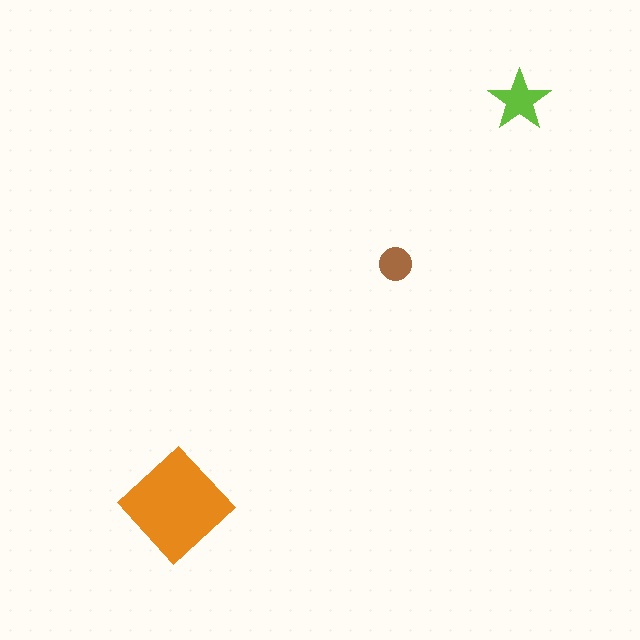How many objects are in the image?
There are 3 objects in the image.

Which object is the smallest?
The brown circle.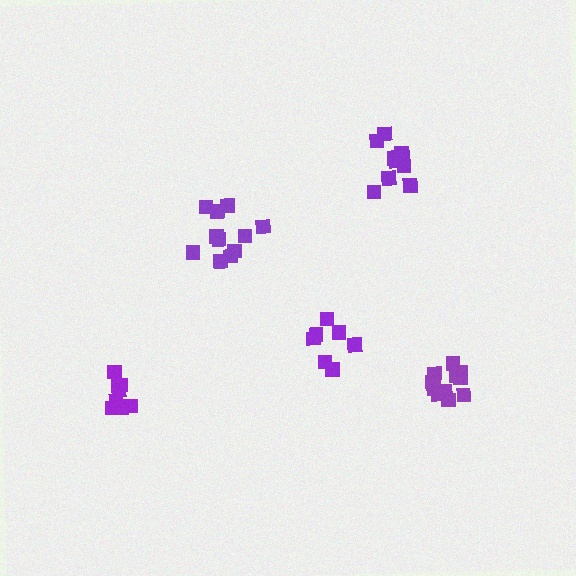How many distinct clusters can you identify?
There are 5 distinct clusters.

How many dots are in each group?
Group 1: 10 dots, Group 2: 7 dots, Group 3: 11 dots, Group 4: 11 dots, Group 5: 8 dots (47 total).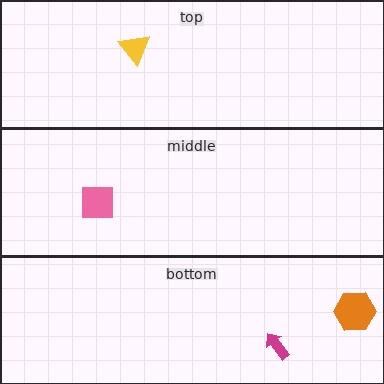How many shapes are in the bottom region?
2.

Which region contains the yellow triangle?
The top region.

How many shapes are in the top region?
1.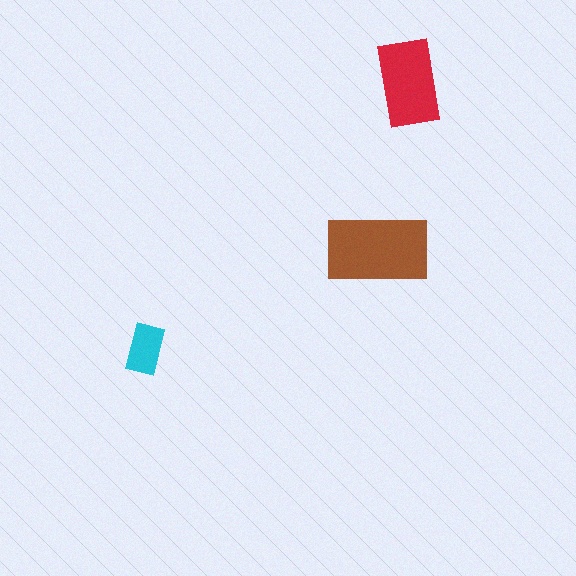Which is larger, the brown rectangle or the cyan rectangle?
The brown one.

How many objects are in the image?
There are 3 objects in the image.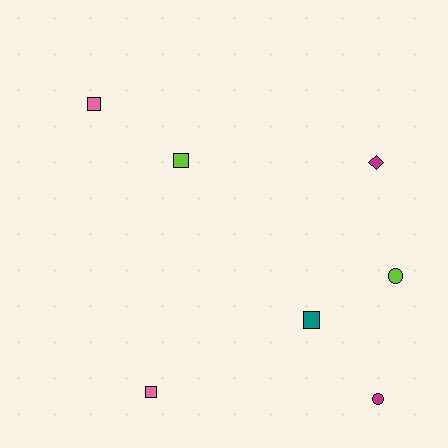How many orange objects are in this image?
There are no orange objects.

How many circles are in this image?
There are 2 circles.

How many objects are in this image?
There are 7 objects.